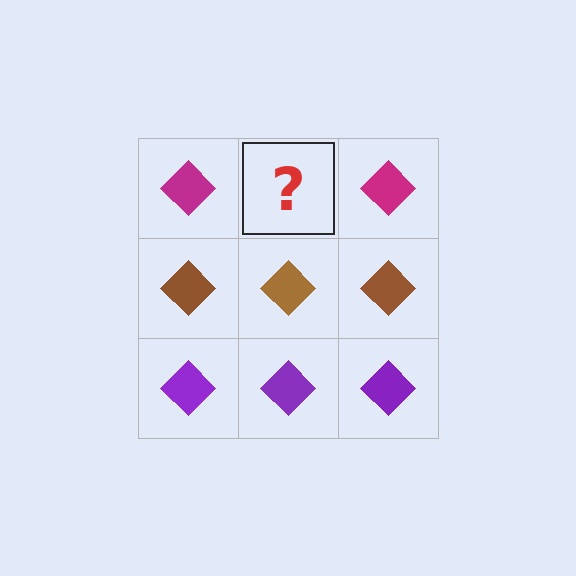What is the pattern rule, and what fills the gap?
The rule is that each row has a consistent color. The gap should be filled with a magenta diamond.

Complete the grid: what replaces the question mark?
The question mark should be replaced with a magenta diamond.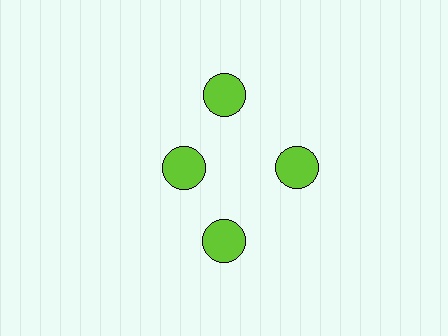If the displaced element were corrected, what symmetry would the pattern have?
It would have 4-fold rotational symmetry — the pattern would map onto itself every 90 degrees.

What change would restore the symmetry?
The symmetry would be restored by moving it outward, back onto the ring so that all 4 circles sit at equal angles and equal distance from the center.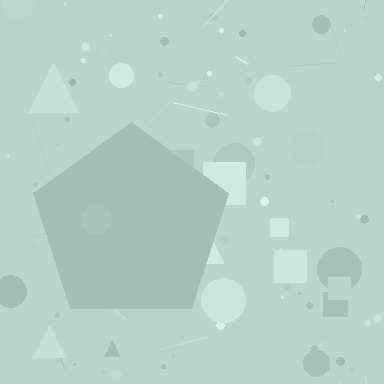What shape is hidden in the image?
A pentagon is hidden in the image.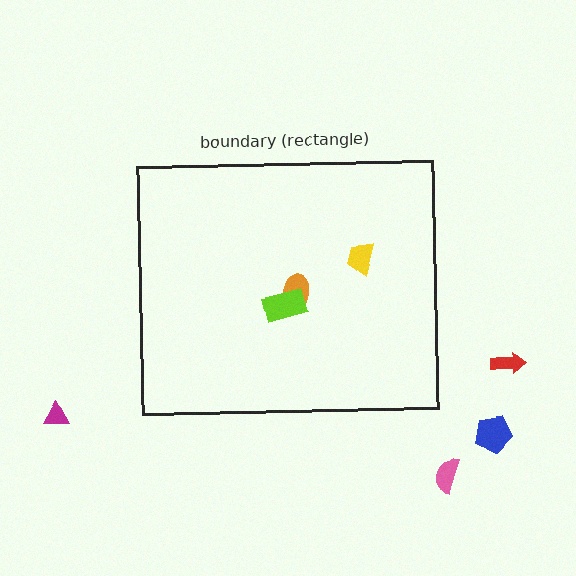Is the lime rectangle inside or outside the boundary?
Inside.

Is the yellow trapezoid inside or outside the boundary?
Inside.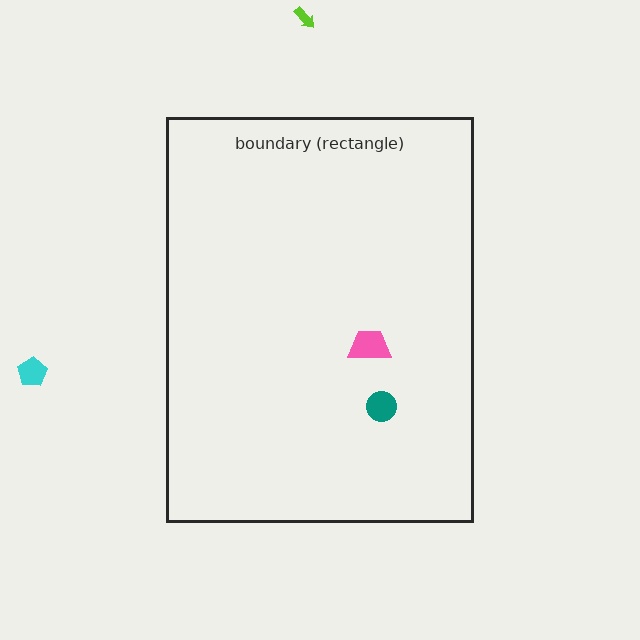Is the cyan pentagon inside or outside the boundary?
Outside.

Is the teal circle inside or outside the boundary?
Inside.